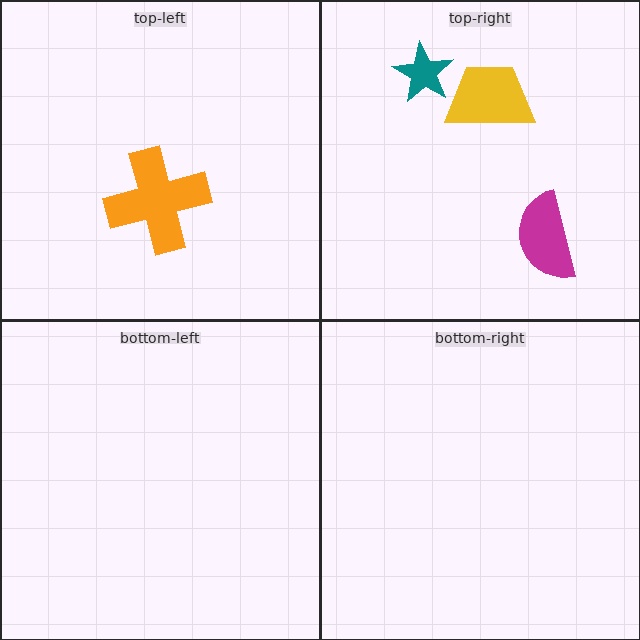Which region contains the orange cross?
The top-left region.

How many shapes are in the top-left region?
1.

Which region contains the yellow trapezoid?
The top-right region.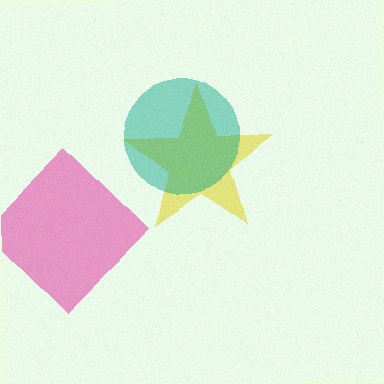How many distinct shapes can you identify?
There are 3 distinct shapes: a pink diamond, a yellow star, a teal circle.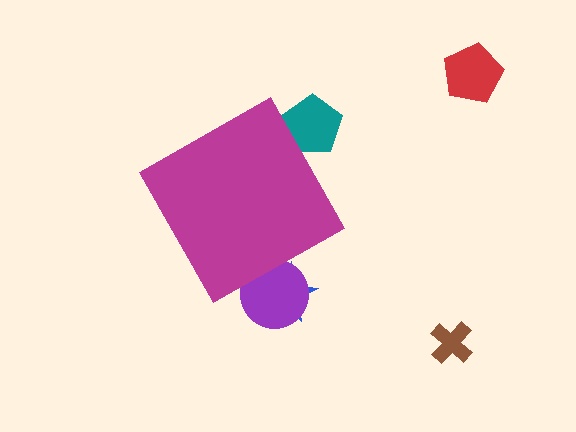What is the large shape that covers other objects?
A magenta diamond.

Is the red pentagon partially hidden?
No, the red pentagon is fully visible.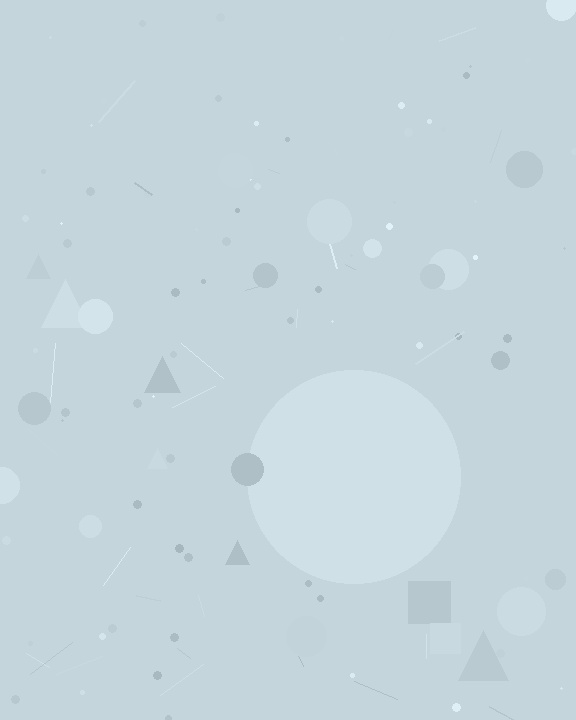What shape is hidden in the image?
A circle is hidden in the image.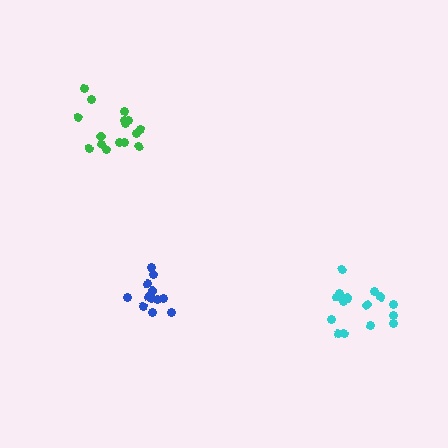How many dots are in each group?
Group 1: 16 dots, Group 2: 12 dots, Group 3: 16 dots (44 total).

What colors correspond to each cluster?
The clusters are colored: cyan, blue, green.